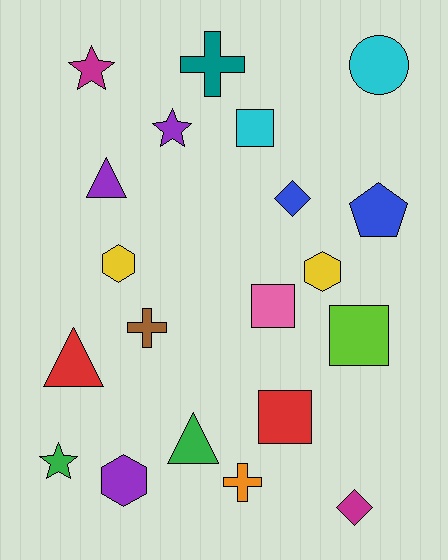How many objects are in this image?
There are 20 objects.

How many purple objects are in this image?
There are 3 purple objects.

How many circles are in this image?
There is 1 circle.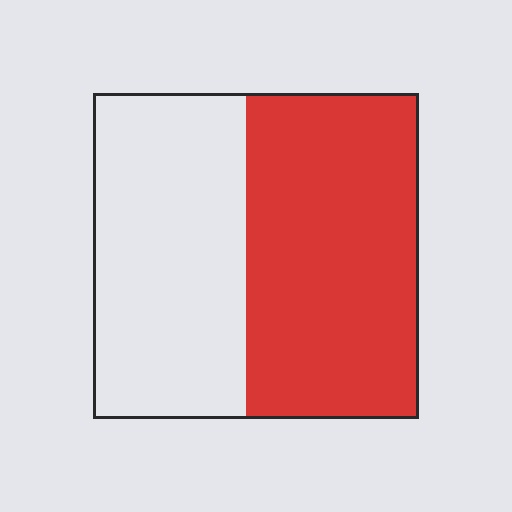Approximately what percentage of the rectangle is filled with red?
Approximately 55%.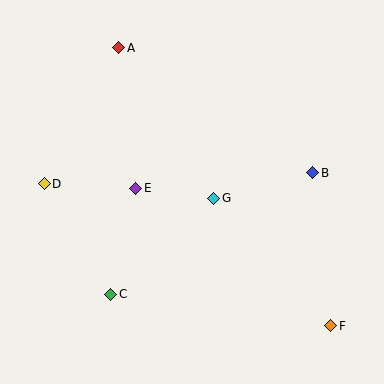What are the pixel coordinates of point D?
Point D is at (44, 184).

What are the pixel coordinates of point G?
Point G is at (214, 198).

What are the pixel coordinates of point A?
Point A is at (119, 48).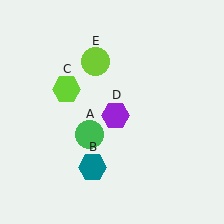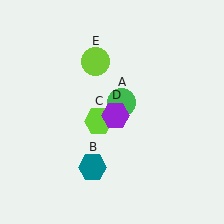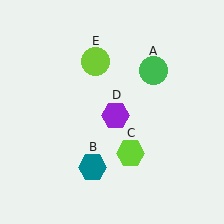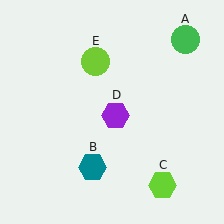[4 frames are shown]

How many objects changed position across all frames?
2 objects changed position: green circle (object A), lime hexagon (object C).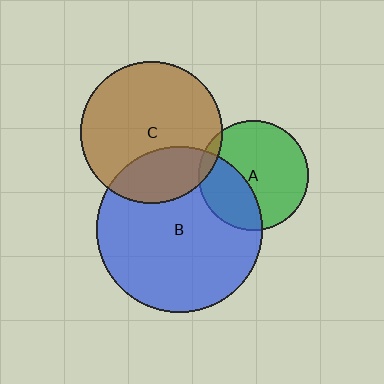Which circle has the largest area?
Circle B (blue).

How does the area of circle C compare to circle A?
Approximately 1.7 times.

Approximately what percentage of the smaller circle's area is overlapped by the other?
Approximately 35%.